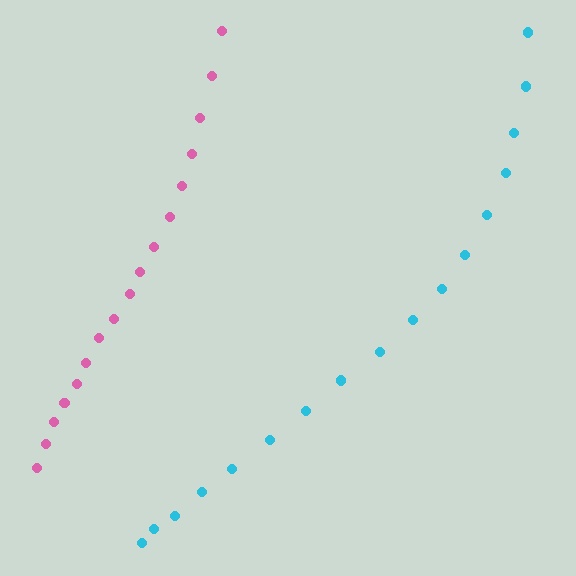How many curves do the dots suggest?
There are 2 distinct paths.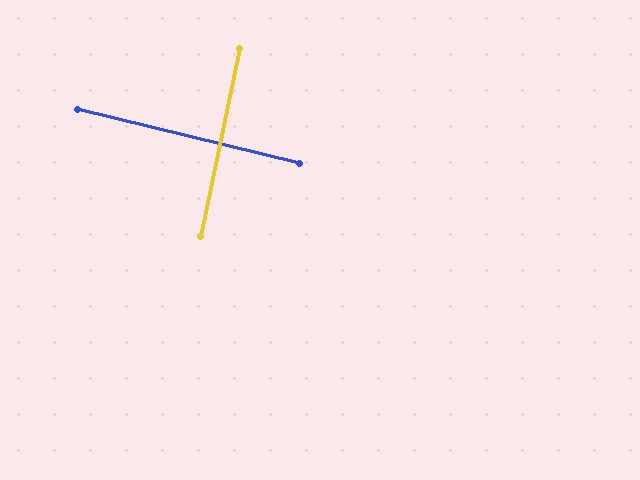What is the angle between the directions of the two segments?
Approximately 88 degrees.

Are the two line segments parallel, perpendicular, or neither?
Perpendicular — they meet at approximately 88°.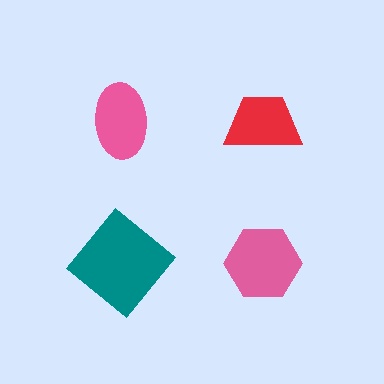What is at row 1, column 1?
A pink ellipse.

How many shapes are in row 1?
2 shapes.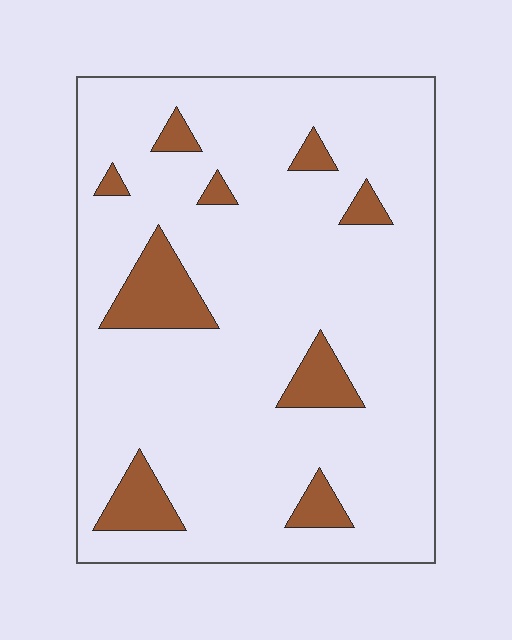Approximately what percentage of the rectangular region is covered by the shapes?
Approximately 10%.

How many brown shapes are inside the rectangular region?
9.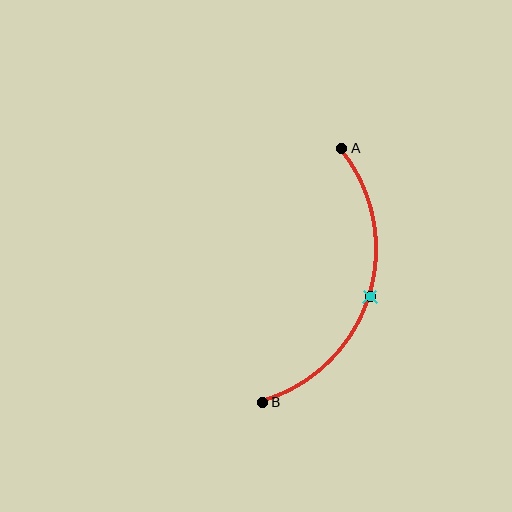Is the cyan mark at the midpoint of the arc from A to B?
Yes. The cyan mark lies on the arc at equal arc-length from both A and B — it is the arc midpoint.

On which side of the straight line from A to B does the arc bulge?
The arc bulges to the right of the straight line connecting A and B.